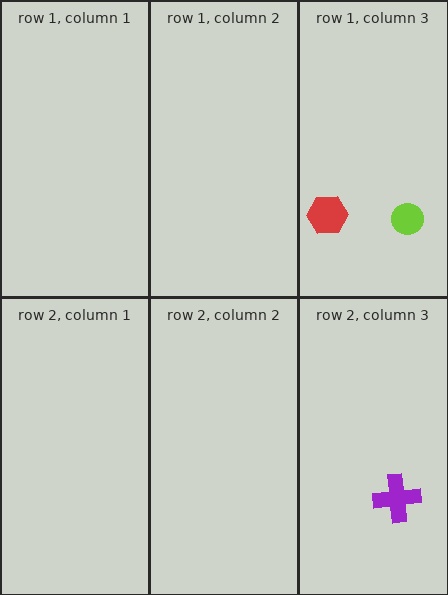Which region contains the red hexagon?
The row 1, column 3 region.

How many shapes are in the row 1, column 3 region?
2.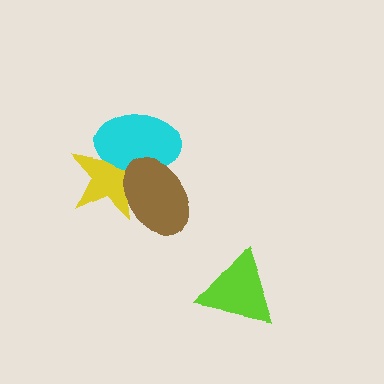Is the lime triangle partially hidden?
No, no other shape covers it.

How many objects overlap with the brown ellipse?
2 objects overlap with the brown ellipse.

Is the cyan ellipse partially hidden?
Yes, it is partially covered by another shape.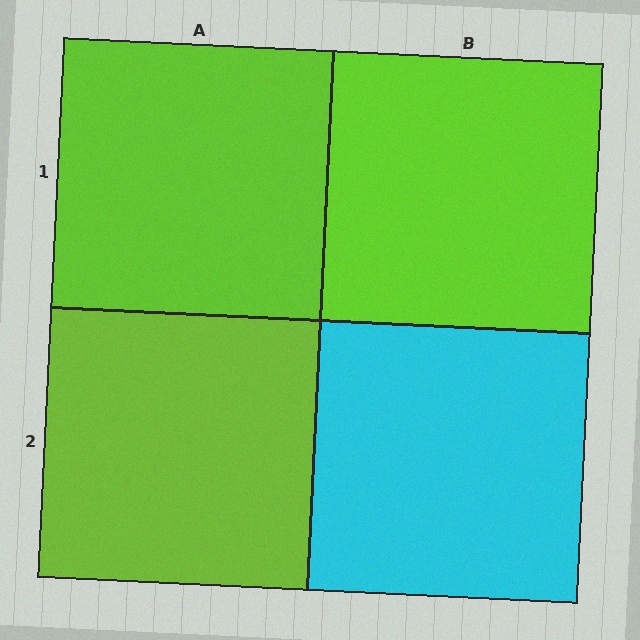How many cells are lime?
3 cells are lime.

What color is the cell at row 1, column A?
Lime.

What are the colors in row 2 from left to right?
Lime, cyan.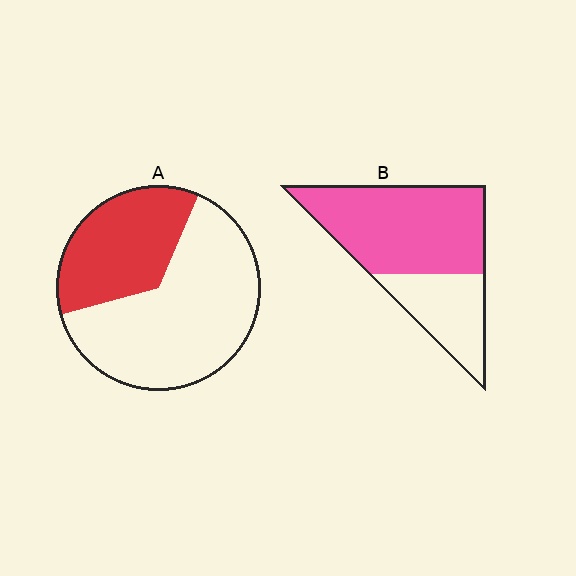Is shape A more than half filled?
No.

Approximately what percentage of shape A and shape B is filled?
A is approximately 35% and B is approximately 70%.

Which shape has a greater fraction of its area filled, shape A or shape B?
Shape B.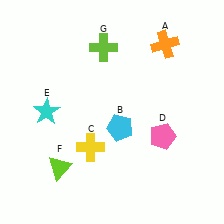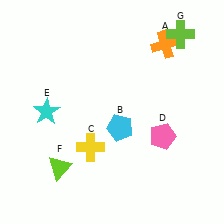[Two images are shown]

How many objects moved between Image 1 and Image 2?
1 object moved between the two images.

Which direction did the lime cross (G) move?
The lime cross (G) moved right.